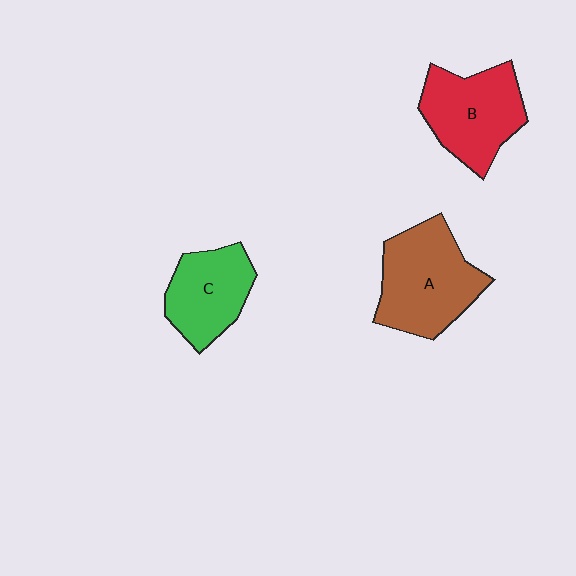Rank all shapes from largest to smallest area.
From largest to smallest: A (brown), B (red), C (green).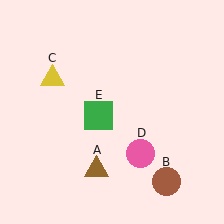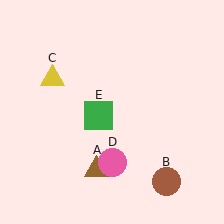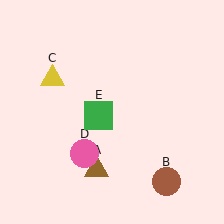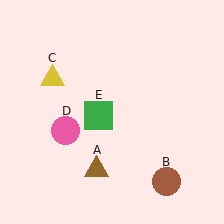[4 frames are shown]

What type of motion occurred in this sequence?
The pink circle (object D) rotated clockwise around the center of the scene.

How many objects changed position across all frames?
1 object changed position: pink circle (object D).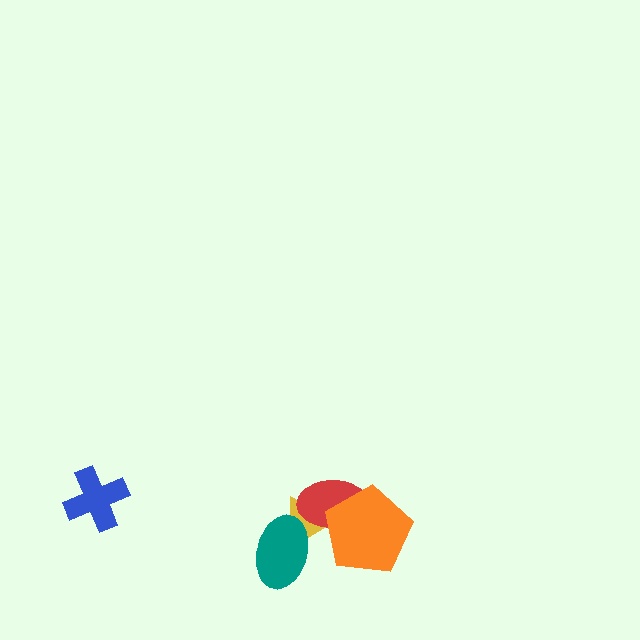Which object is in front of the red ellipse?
The orange pentagon is in front of the red ellipse.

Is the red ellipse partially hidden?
Yes, it is partially covered by another shape.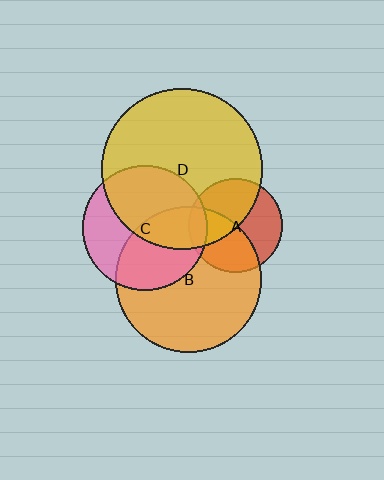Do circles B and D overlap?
Yes.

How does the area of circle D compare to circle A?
Approximately 2.9 times.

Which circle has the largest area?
Circle D (yellow).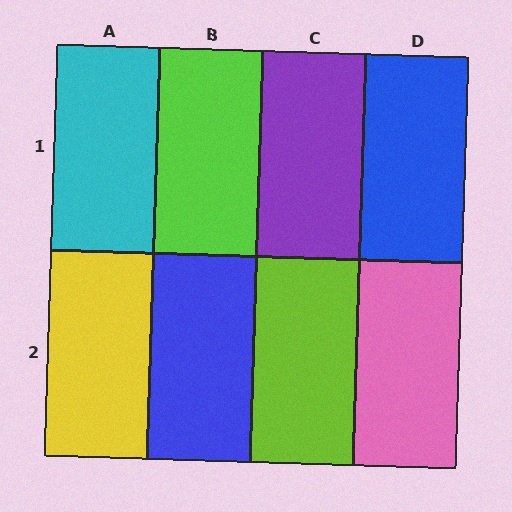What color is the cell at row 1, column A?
Cyan.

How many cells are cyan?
1 cell is cyan.